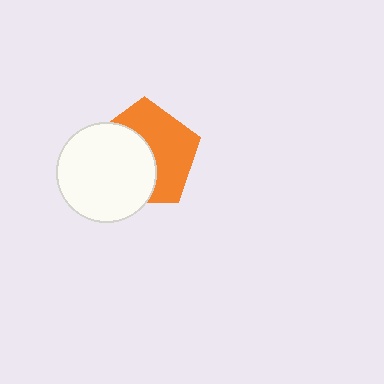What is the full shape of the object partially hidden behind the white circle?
The partially hidden object is an orange pentagon.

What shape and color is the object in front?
The object in front is a white circle.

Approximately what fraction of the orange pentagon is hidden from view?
Roughly 49% of the orange pentagon is hidden behind the white circle.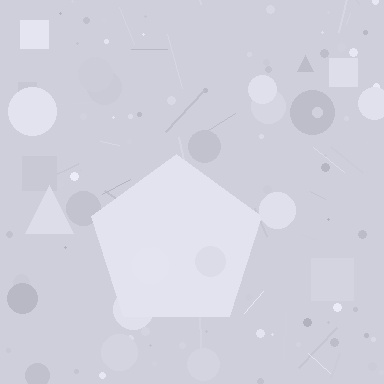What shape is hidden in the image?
A pentagon is hidden in the image.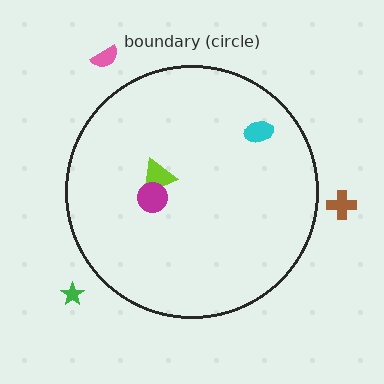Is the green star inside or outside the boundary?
Outside.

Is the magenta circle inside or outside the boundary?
Inside.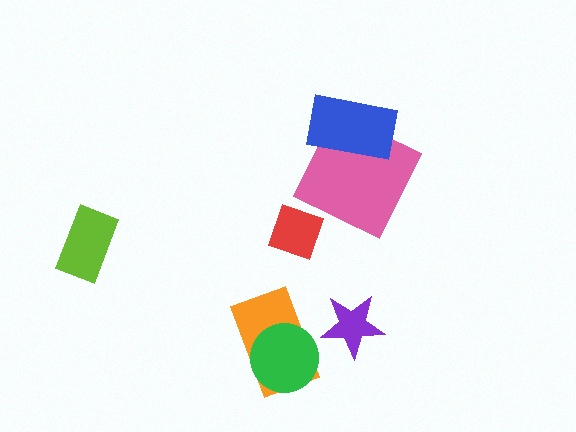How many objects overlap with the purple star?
0 objects overlap with the purple star.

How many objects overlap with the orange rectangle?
1 object overlaps with the orange rectangle.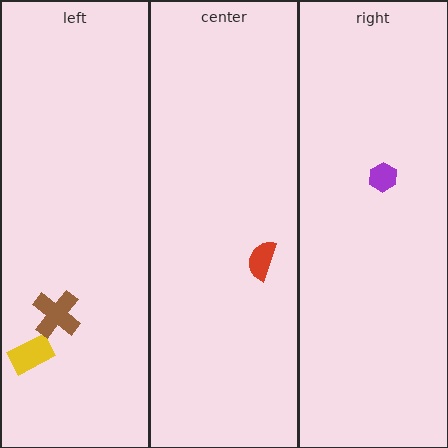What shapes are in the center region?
The red semicircle.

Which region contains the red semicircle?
The center region.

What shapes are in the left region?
The yellow rectangle, the brown cross.